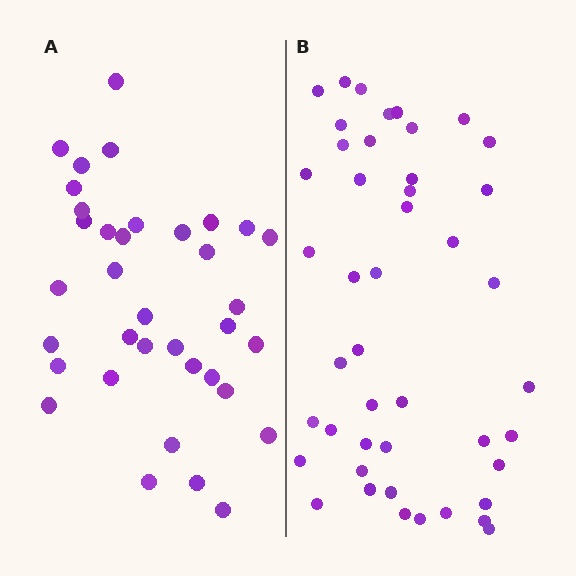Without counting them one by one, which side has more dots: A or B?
Region B (the right region) has more dots.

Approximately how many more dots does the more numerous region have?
Region B has roughly 8 or so more dots than region A.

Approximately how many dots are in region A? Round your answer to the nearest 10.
About 40 dots. (The exact count is 36, which rounds to 40.)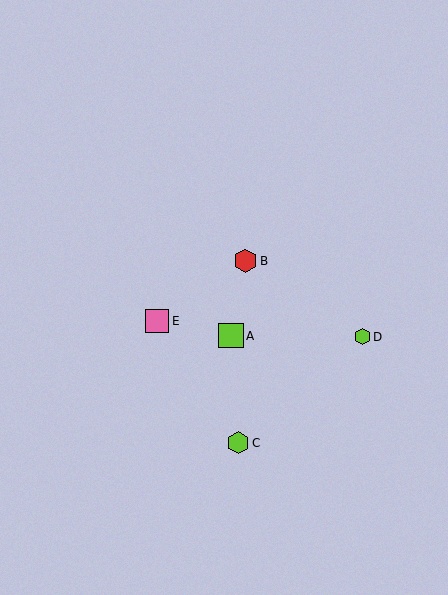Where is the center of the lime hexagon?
The center of the lime hexagon is at (363, 337).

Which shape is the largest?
The lime square (labeled A) is the largest.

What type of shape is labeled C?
Shape C is a lime hexagon.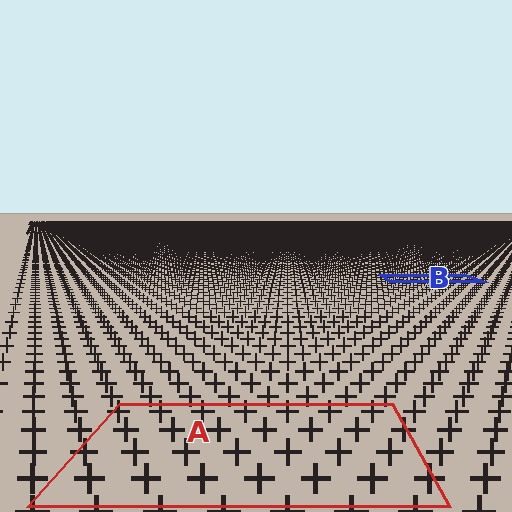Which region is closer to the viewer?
Region A is closer. The texture elements there are larger and more spread out.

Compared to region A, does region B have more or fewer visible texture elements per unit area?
Region B has more texture elements per unit area — they are packed more densely because it is farther away.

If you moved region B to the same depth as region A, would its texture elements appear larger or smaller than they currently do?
They would appear larger. At a closer depth, the same texture elements are projected at a bigger on-screen size.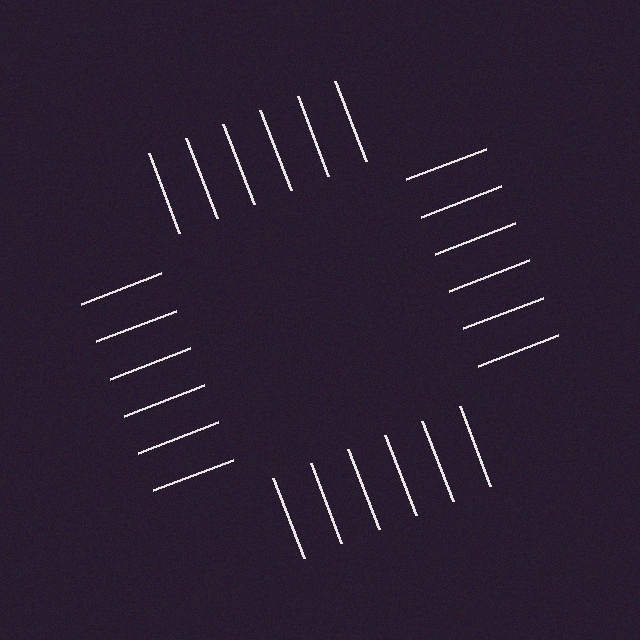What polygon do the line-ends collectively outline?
An illusory square — the line segments terminate on its edges but no continuous stroke is drawn.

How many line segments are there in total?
24 — 6 along each of the 4 edges.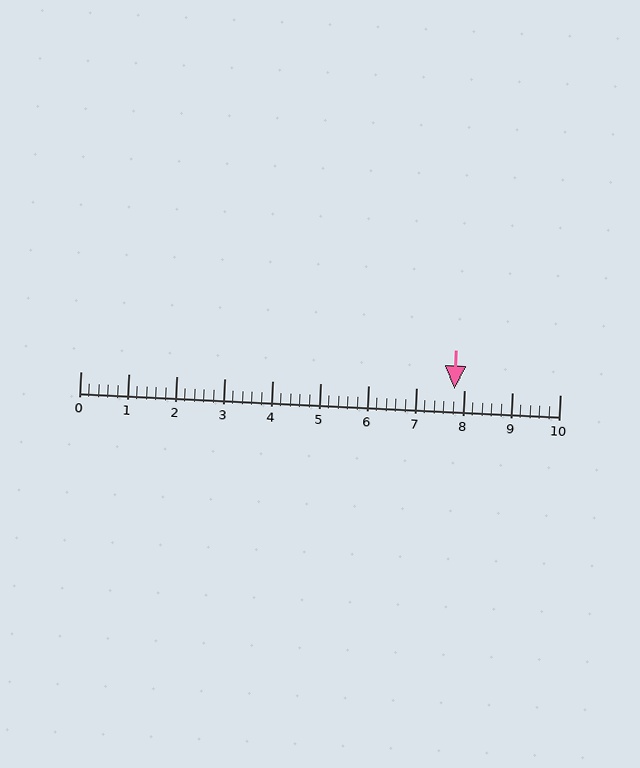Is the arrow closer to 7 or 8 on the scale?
The arrow is closer to 8.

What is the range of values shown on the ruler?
The ruler shows values from 0 to 10.